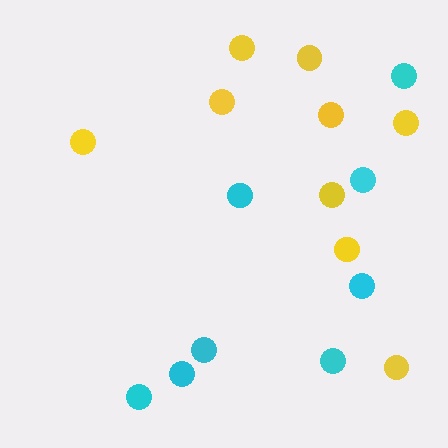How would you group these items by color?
There are 2 groups: one group of cyan circles (8) and one group of yellow circles (9).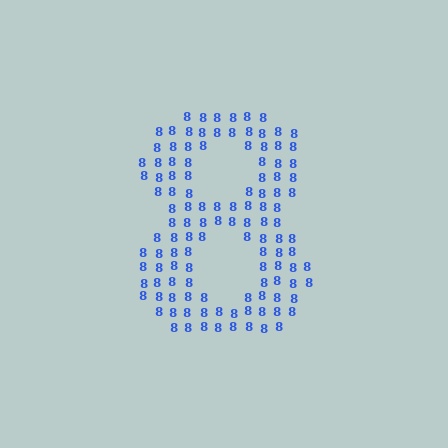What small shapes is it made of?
It is made of small digit 8's.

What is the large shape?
The large shape is the digit 8.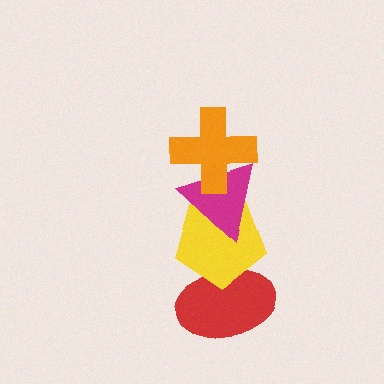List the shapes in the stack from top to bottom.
From top to bottom: the orange cross, the magenta triangle, the yellow pentagon, the red ellipse.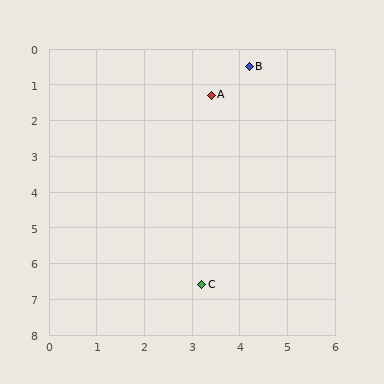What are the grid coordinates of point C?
Point C is at approximately (3.2, 6.6).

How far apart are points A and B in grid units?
Points A and B are about 1.1 grid units apart.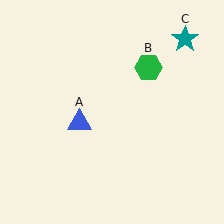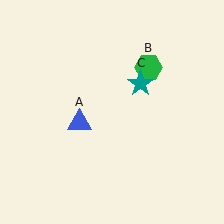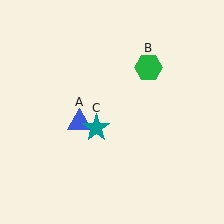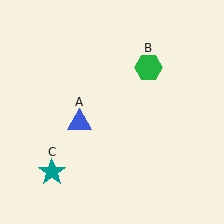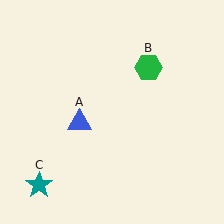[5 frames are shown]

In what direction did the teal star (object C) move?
The teal star (object C) moved down and to the left.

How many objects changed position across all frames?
1 object changed position: teal star (object C).